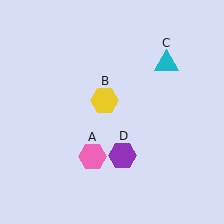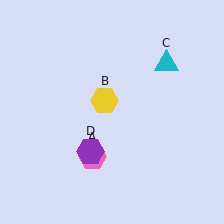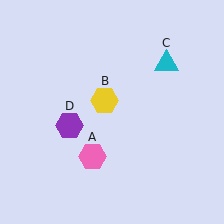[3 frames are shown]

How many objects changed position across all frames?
1 object changed position: purple hexagon (object D).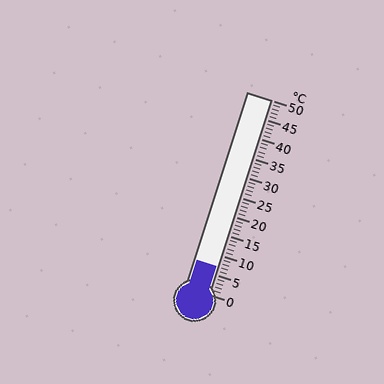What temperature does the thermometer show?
The thermometer shows approximately 7°C.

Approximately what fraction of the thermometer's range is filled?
The thermometer is filled to approximately 15% of its range.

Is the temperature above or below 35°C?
The temperature is below 35°C.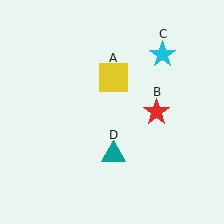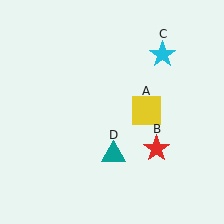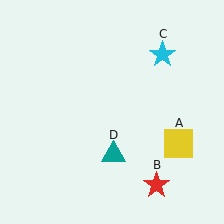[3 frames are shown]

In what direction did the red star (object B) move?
The red star (object B) moved down.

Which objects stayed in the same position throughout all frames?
Cyan star (object C) and teal triangle (object D) remained stationary.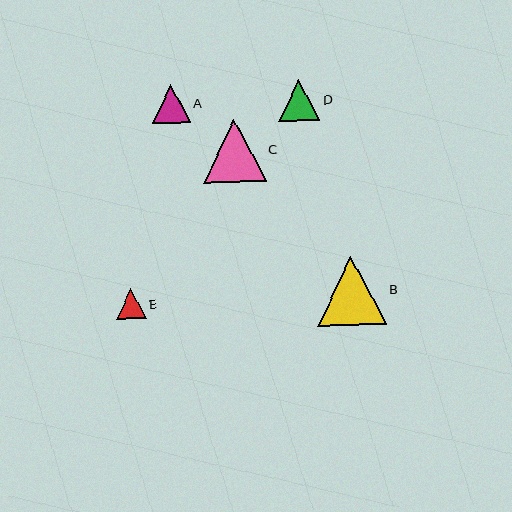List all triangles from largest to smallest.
From largest to smallest: B, C, D, A, E.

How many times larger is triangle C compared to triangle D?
Triangle C is approximately 1.5 times the size of triangle D.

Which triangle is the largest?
Triangle B is the largest with a size of approximately 69 pixels.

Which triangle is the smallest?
Triangle E is the smallest with a size of approximately 30 pixels.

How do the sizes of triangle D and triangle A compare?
Triangle D and triangle A are approximately the same size.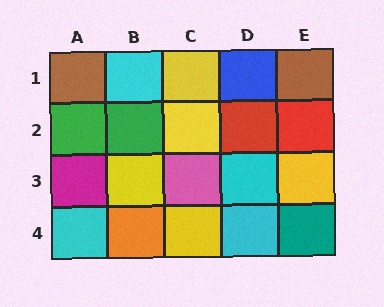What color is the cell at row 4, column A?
Cyan.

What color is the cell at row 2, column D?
Red.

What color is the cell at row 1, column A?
Brown.